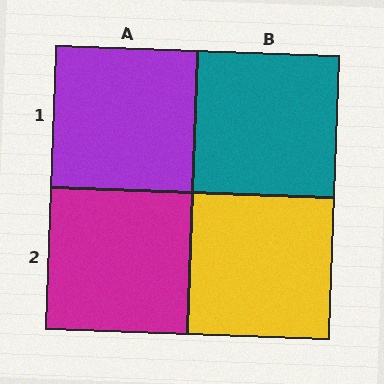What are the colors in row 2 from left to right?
Magenta, yellow.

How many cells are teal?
1 cell is teal.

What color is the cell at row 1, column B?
Teal.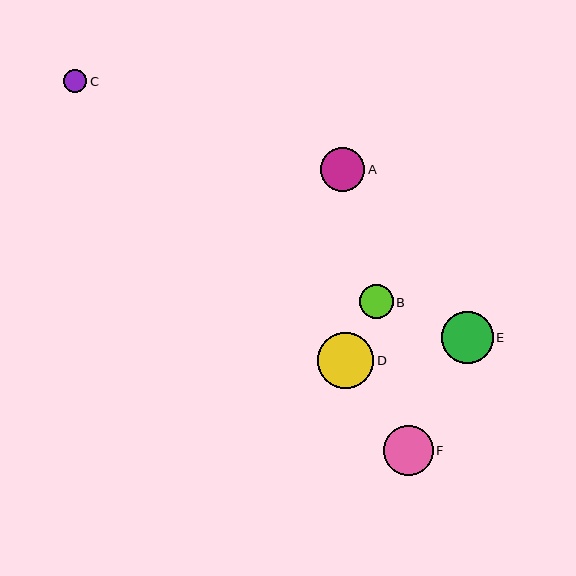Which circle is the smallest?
Circle C is the smallest with a size of approximately 23 pixels.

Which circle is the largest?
Circle D is the largest with a size of approximately 56 pixels.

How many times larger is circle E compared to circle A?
Circle E is approximately 1.2 times the size of circle A.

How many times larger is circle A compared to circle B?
Circle A is approximately 1.3 times the size of circle B.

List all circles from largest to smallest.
From largest to smallest: D, E, F, A, B, C.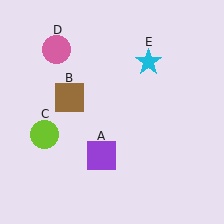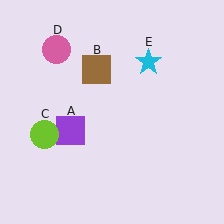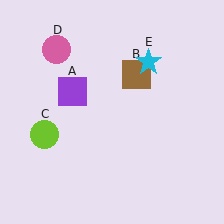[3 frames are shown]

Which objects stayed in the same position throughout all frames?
Lime circle (object C) and pink circle (object D) and cyan star (object E) remained stationary.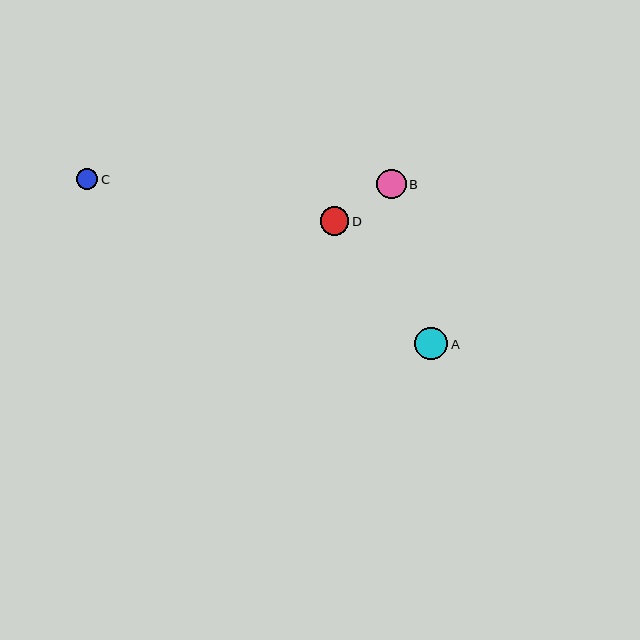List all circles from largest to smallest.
From largest to smallest: A, B, D, C.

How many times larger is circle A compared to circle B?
Circle A is approximately 1.1 times the size of circle B.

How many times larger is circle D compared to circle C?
Circle D is approximately 1.3 times the size of circle C.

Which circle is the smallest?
Circle C is the smallest with a size of approximately 21 pixels.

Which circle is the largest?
Circle A is the largest with a size of approximately 33 pixels.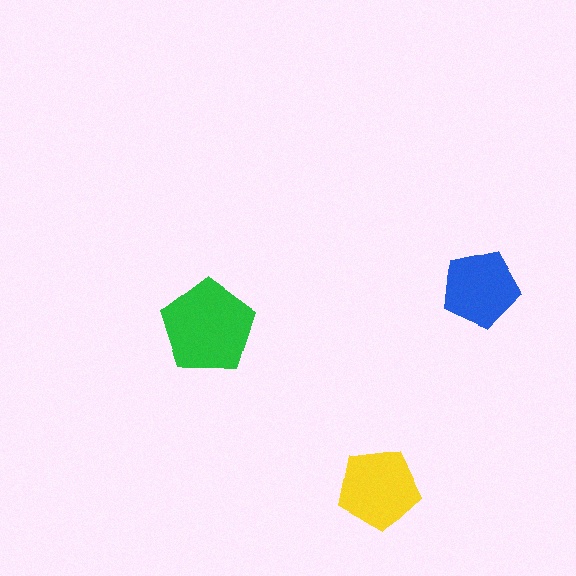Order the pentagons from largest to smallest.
the green one, the yellow one, the blue one.